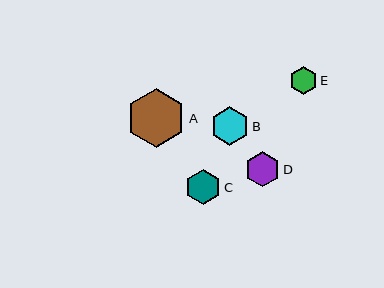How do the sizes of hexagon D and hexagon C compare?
Hexagon D and hexagon C are approximately the same size.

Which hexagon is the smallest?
Hexagon E is the smallest with a size of approximately 28 pixels.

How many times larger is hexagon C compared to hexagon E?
Hexagon C is approximately 1.3 times the size of hexagon E.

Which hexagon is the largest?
Hexagon A is the largest with a size of approximately 59 pixels.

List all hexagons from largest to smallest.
From largest to smallest: A, B, D, C, E.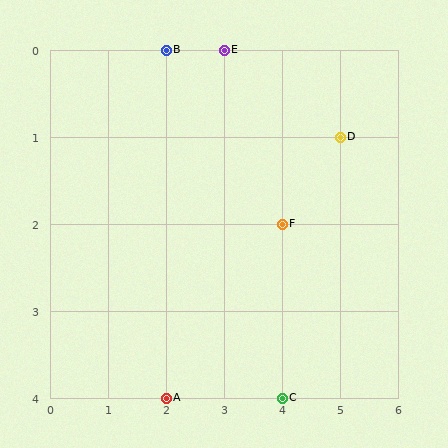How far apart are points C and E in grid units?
Points C and E are 1 column and 4 rows apart (about 4.1 grid units diagonally).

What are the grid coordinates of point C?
Point C is at grid coordinates (4, 4).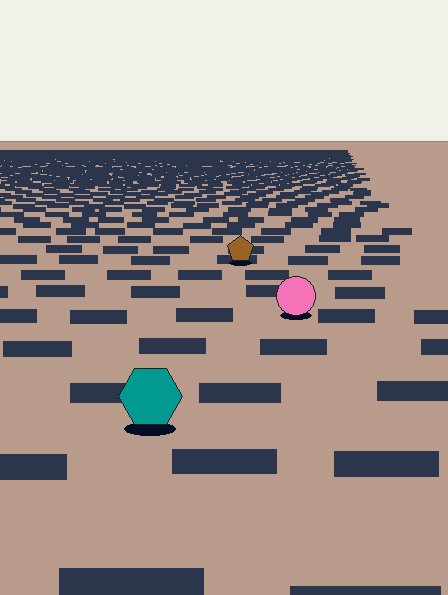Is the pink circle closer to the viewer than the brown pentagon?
Yes. The pink circle is closer — you can tell from the texture gradient: the ground texture is coarser near it.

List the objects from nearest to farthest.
From nearest to farthest: the teal hexagon, the pink circle, the brown pentagon.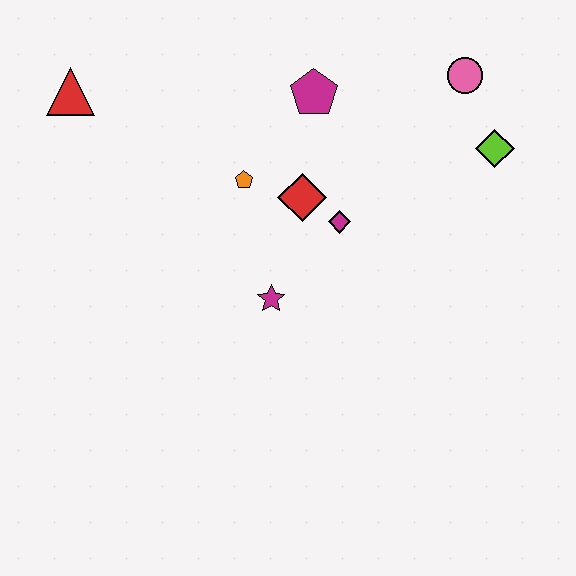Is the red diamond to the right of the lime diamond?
No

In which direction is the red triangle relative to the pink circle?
The red triangle is to the left of the pink circle.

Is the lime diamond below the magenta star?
No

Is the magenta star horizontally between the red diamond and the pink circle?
No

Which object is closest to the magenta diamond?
The red diamond is closest to the magenta diamond.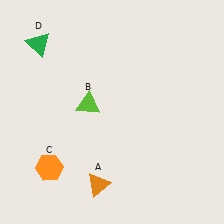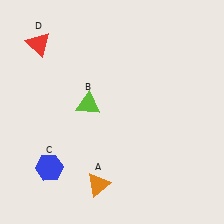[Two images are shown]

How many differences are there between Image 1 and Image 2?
There are 2 differences between the two images.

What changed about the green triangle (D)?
In Image 1, D is green. In Image 2, it changed to red.